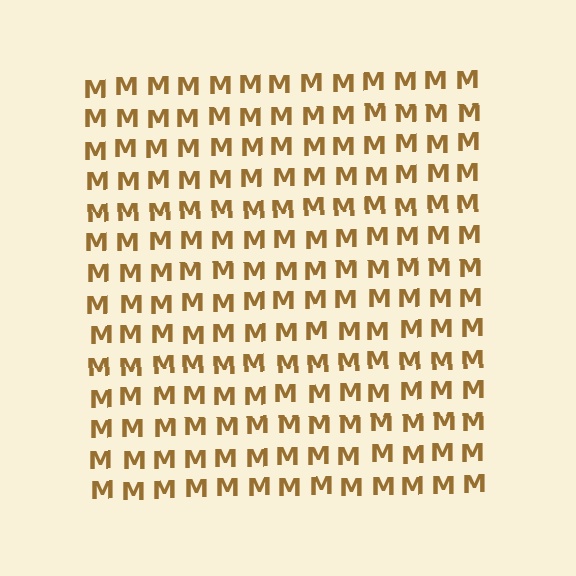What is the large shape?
The large shape is a square.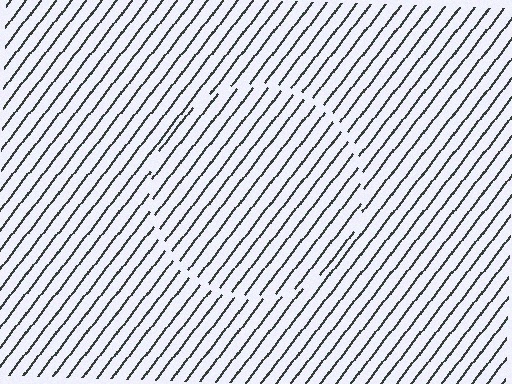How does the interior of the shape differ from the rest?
The interior of the shape contains the same grating, shifted by half a period — the contour is defined by the phase discontinuity where line-ends from the inner and outer gratings abut.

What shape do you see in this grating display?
An illusory circle. The interior of the shape contains the same grating, shifted by half a period — the contour is defined by the phase discontinuity where line-ends from the inner and outer gratings abut.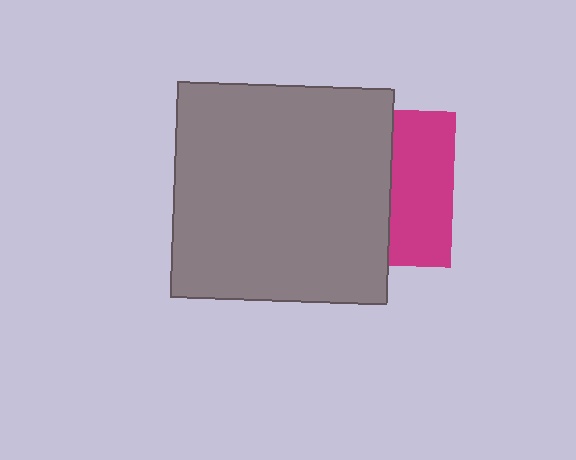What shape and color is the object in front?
The object in front is a gray square.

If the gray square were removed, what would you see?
You would see the complete magenta square.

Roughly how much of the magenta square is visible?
A small part of it is visible (roughly 40%).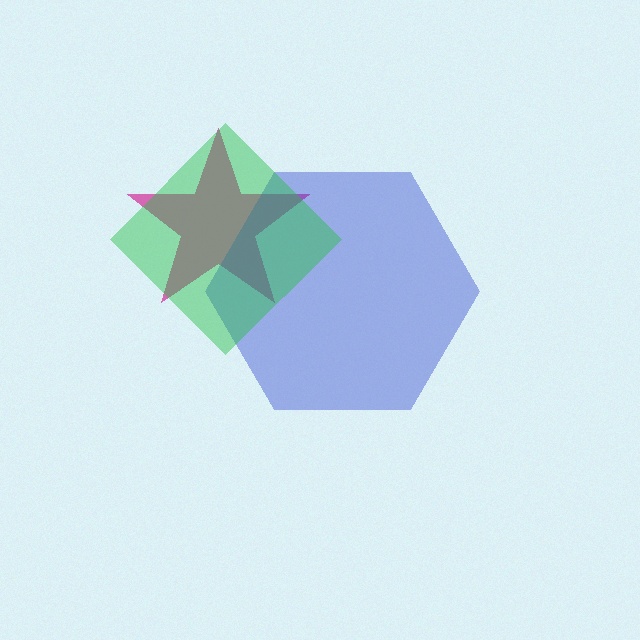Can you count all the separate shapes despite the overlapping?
Yes, there are 3 separate shapes.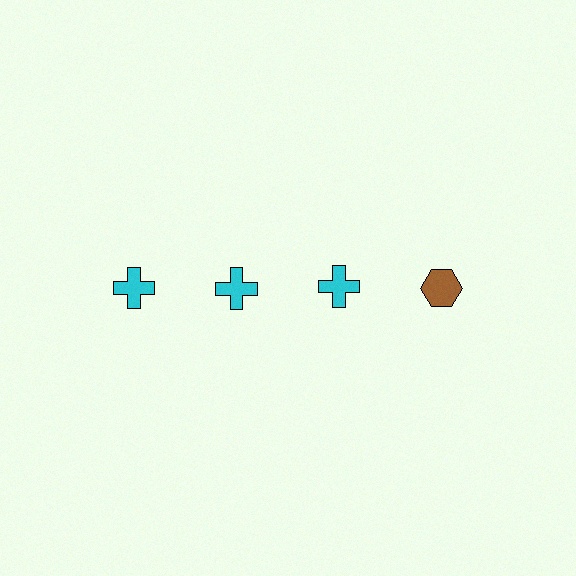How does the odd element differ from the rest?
It differs in both color (brown instead of cyan) and shape (hexagon instead of cross).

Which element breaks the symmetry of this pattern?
The brown hexagon in the top row, second from right column breaks the symmetry. All other shapes are cyan crosses.